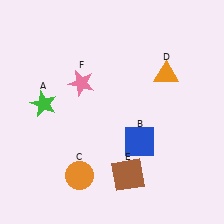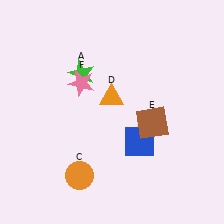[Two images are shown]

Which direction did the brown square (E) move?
The brown square (E) moved up.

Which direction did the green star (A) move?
The green star (A) moved right.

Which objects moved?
The objects that moved are: the green star (A), the orange triangle (D), the brown square (E).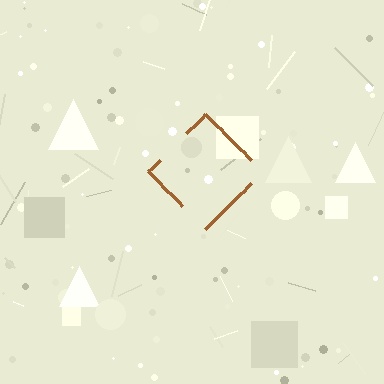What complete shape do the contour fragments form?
The contour fragments form a diamond.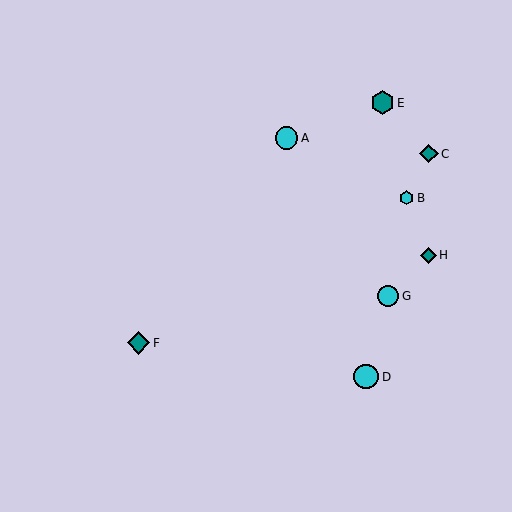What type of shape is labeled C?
Shape C is a teal diamond.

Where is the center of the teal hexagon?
The center of the teal hexagon is at (382, 103).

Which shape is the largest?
The cyan circle (labeled D) is the largest.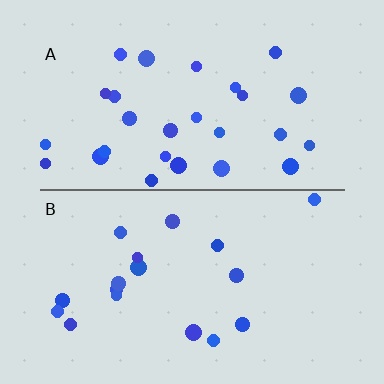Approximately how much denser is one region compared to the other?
Approximately 1.5× — region A over region B.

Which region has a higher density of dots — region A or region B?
A (the top).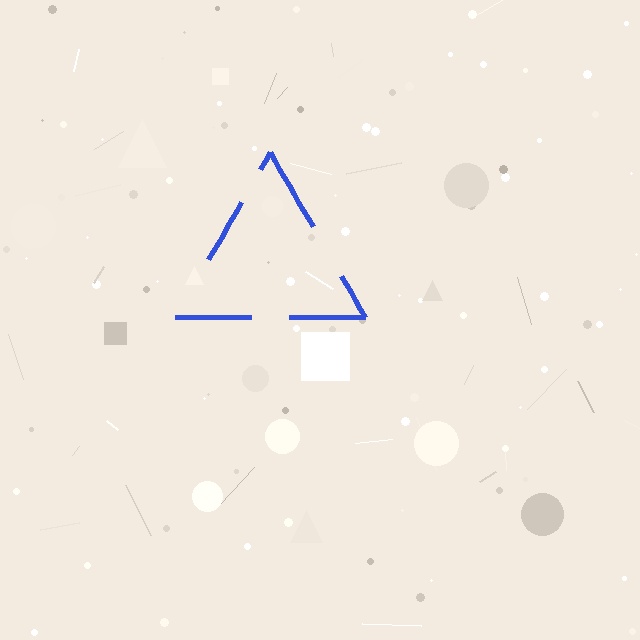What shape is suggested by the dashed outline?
The dashed outline suggests a triangle.